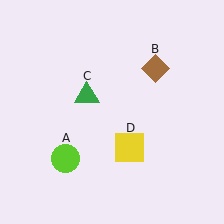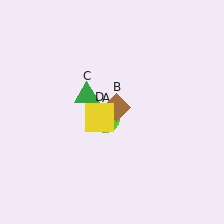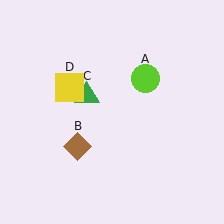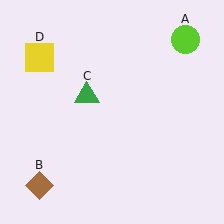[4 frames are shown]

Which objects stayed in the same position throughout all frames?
Green triangle (object C) remained stationary.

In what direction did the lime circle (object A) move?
The lime circle (object A) moved up and to the right.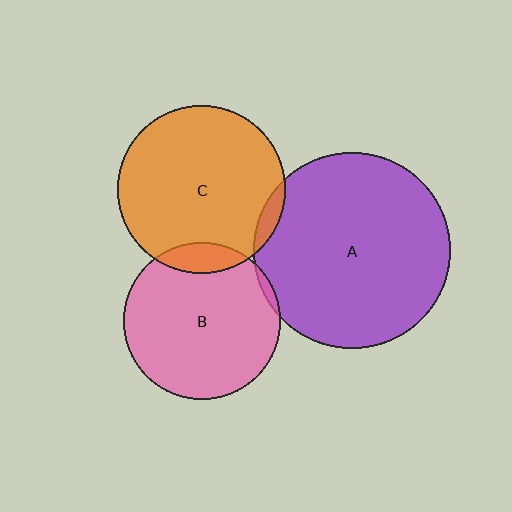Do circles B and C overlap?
Yes.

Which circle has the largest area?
Circle A (purple).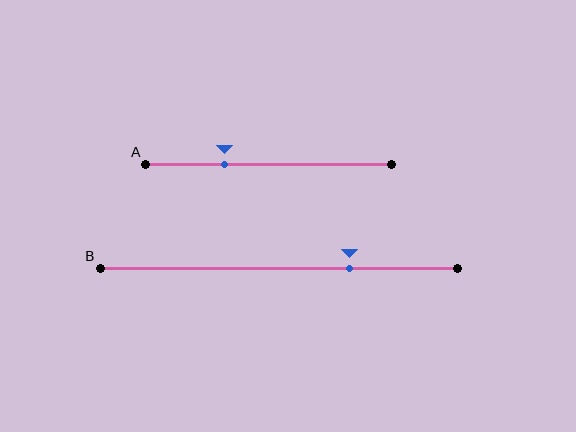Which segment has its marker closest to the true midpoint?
Segment A has its marker closest to the true midpoint.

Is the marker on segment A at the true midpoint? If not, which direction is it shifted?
No, the marker on segment A is shifted to the left by about 18% of the segment length.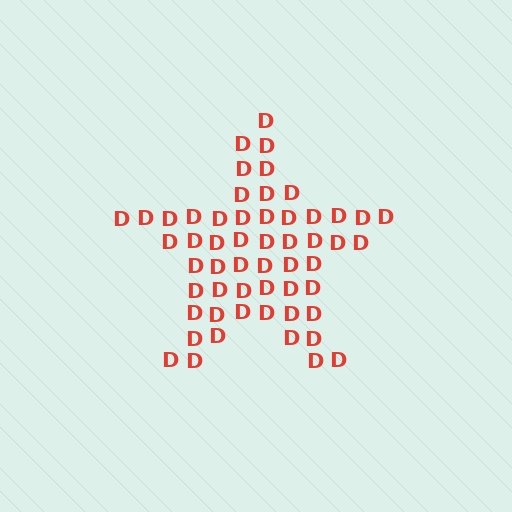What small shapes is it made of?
It is made of small letter D's.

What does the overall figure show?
The overall figure shows a star.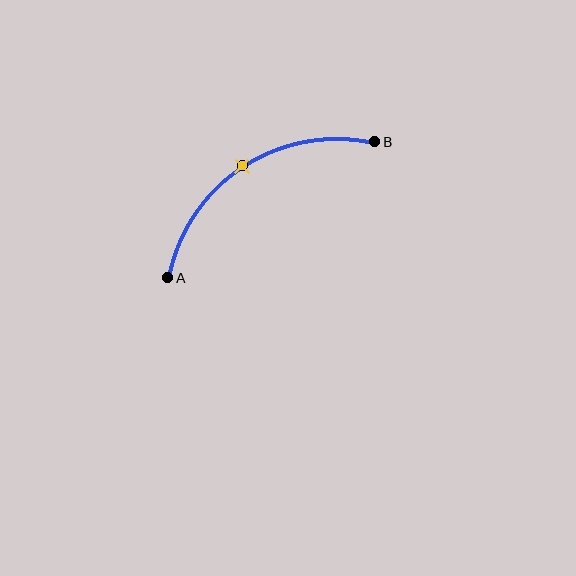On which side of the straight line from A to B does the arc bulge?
The arc bulges above the straight line connecting A and B.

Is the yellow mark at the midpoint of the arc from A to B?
Yes. The yellow mark lies on the arc at equal arc-length from both A and B — it is the arc midpoint.